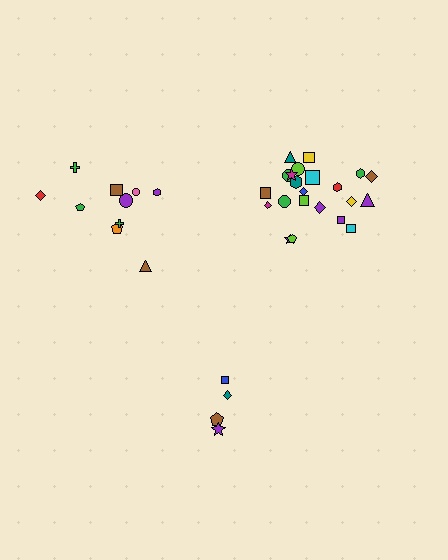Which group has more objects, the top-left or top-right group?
The top-right group.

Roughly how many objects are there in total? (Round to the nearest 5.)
Roughly 35 objects in total.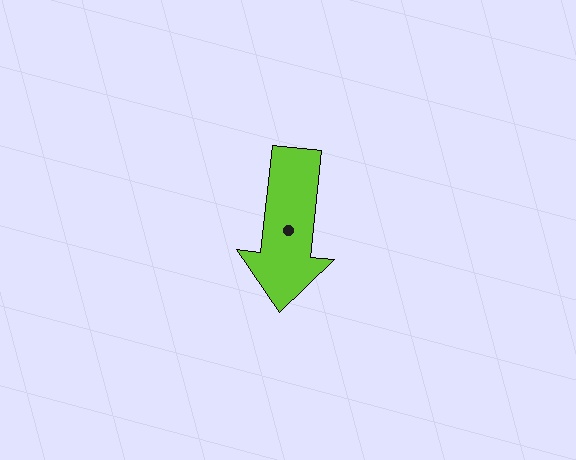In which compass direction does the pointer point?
South.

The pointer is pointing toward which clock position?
Roughly 6 o'clock.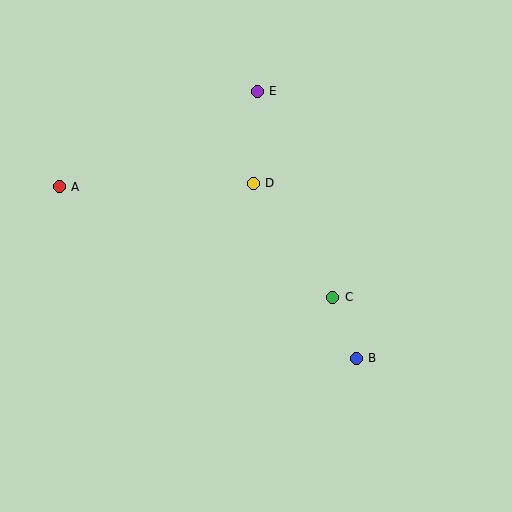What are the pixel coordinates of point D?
Point D is at (253, 183).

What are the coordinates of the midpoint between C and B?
The midpoint between C and B is at (344, 328).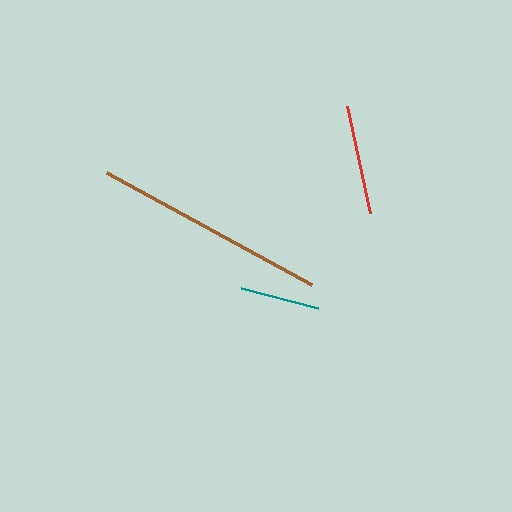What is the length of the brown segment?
The brown segment is approximately 234 pixels long.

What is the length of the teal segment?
The teal segment is approximately 80 pixels long.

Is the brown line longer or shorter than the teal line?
The brown line is longer than the teal line.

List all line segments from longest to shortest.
From longest to shortest: brown, red, teal.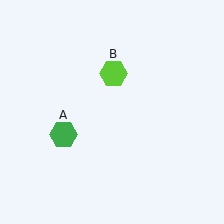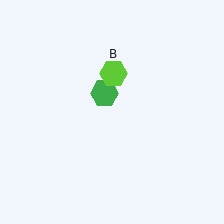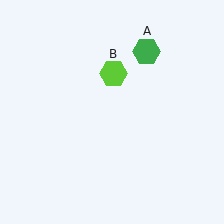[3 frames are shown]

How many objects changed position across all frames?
1 object changed position: green hexagon (object A).